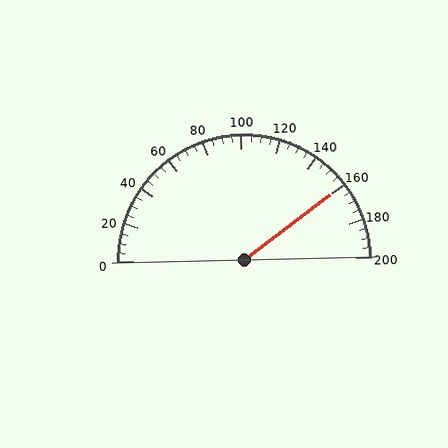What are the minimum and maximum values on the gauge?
The gauge ranges from 0 to 200.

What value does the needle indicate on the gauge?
The needle indicates approximately 160.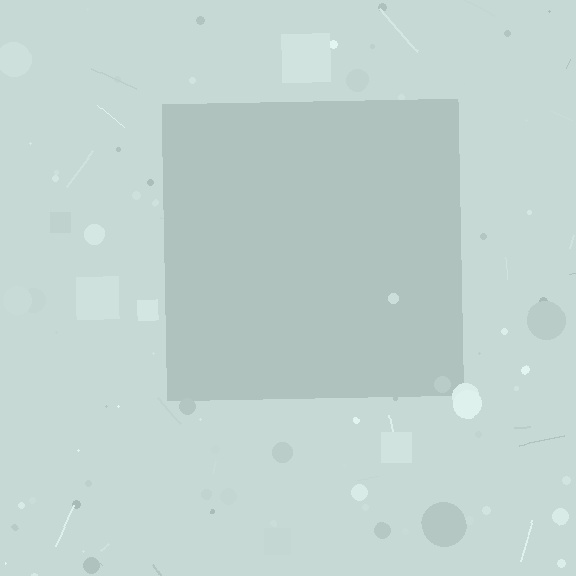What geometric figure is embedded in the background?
A square is embedded in the background.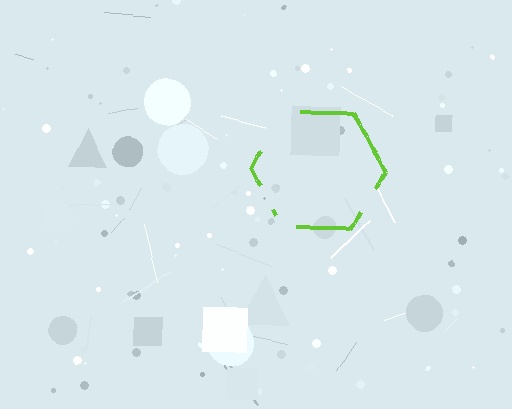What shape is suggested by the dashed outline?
The dashed outline suggests a hexagon.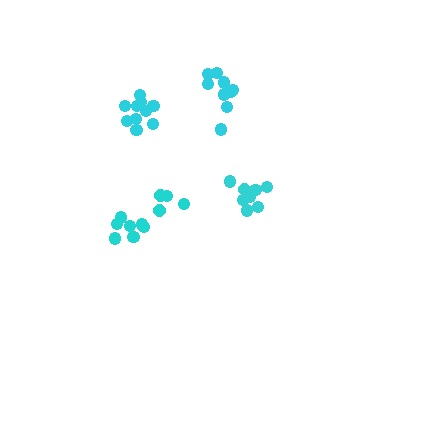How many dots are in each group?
Group 1: 9 dots, Group 2: 10 dots, Group 3: 10 dots, Group 4: 11 dots (40 total).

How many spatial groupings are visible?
There are 4 spatial groupings.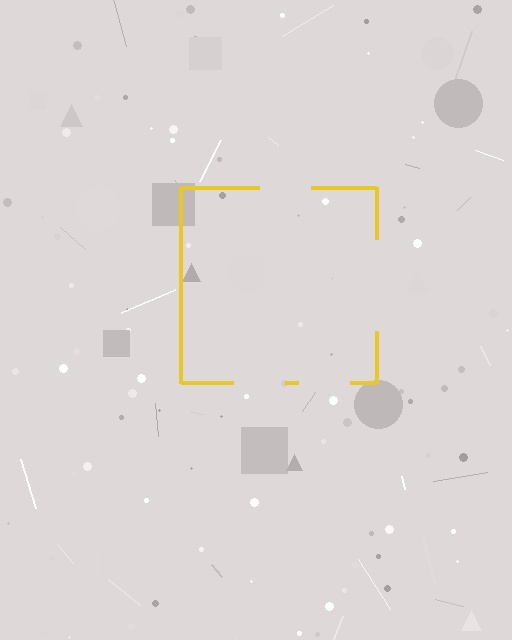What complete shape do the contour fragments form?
The contour fragments form a square.